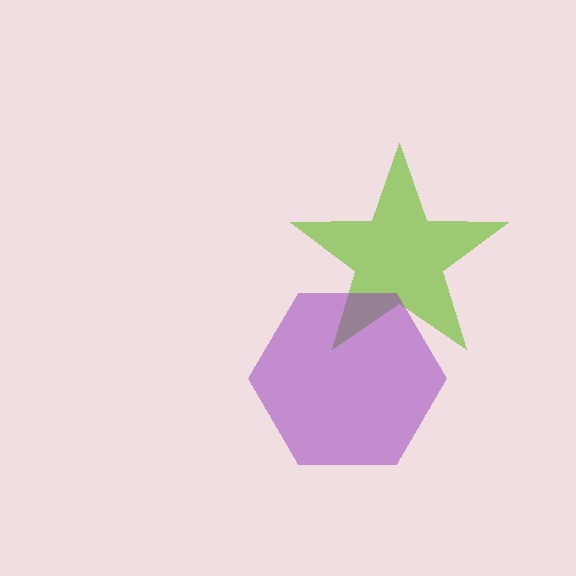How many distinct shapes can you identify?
There are 2 distinct shapes: a lime star, a purple hexagon.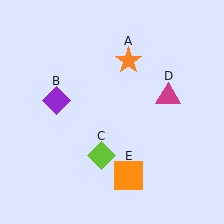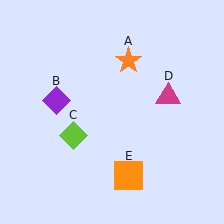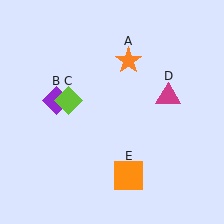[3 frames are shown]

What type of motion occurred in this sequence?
The lime diamond (object C) rotated clockwise around the center of the scene.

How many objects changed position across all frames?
1 object changed position: lime diamond (object C).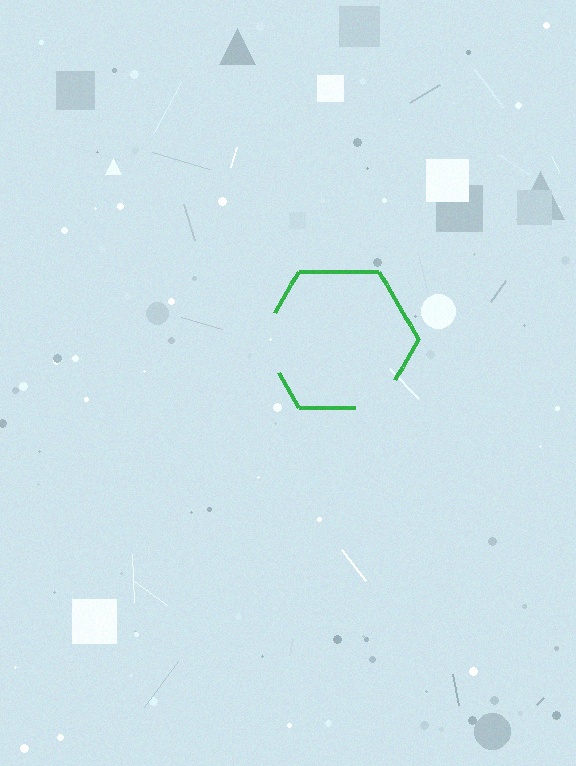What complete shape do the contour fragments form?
The contour fragments form a hexagon.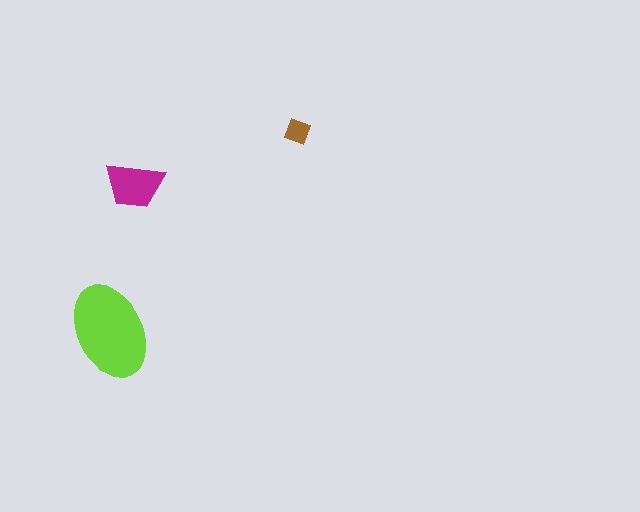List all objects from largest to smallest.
The lime ellipse, the magenta trapezoid, the brown diamond.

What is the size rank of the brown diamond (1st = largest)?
3rd.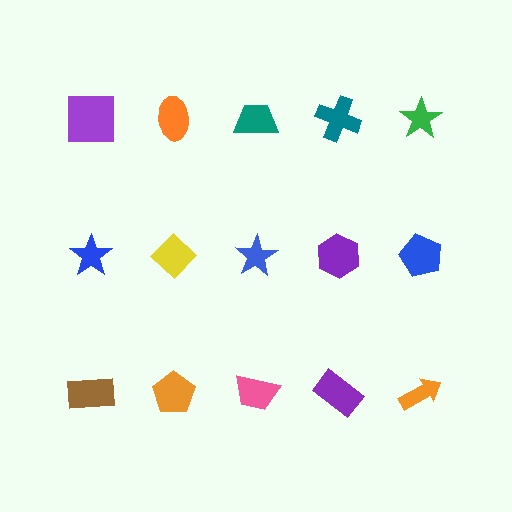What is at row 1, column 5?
A green star.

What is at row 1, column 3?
A teal trapezoid.